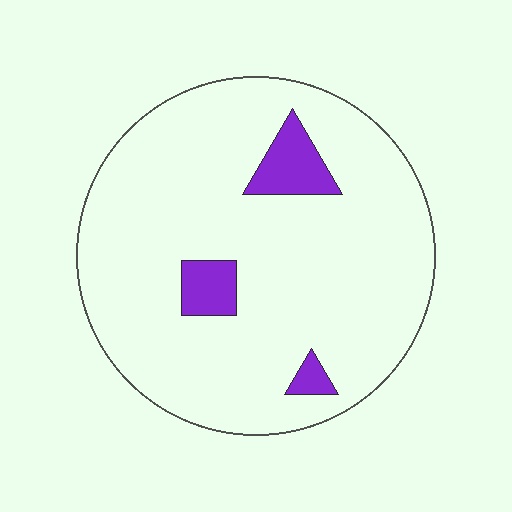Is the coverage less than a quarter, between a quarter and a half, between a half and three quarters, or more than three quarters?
Less than a quarter.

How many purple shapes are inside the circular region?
3.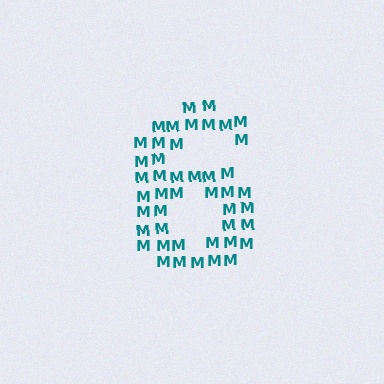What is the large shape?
The large shape is the digit 6.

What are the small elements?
The small elements are letter M's.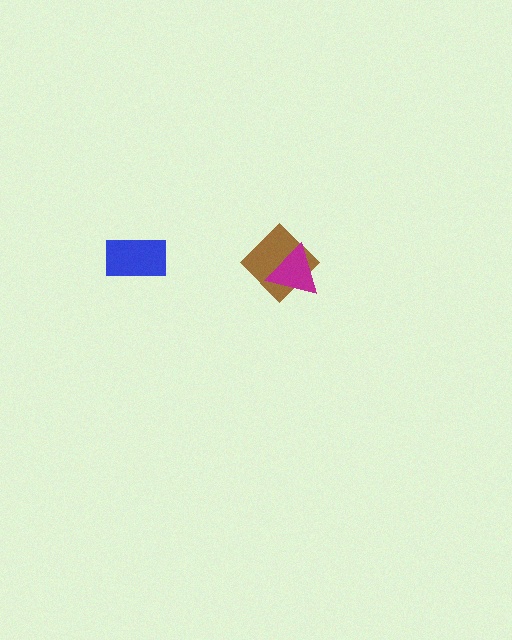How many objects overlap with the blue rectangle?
0 objects overlap with the blue rectangle.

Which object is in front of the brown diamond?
The magenta triangle is in front of the brown diamond.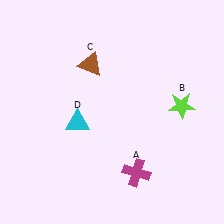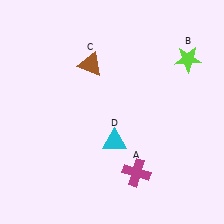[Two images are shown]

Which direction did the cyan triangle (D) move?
The cyan triangle (D) moved right.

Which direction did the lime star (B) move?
The lime star (B) moved up.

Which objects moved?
The objects that moved are: the lime star (B), the cyan triangle (D).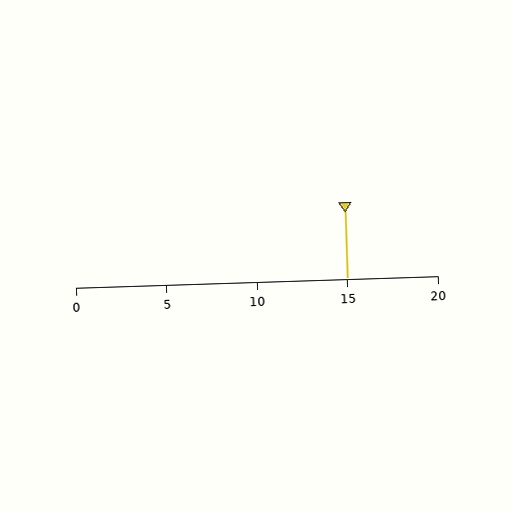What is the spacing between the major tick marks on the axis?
The major ticks are spaced 5 apart.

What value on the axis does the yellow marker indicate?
The marker indicates approximately 15.